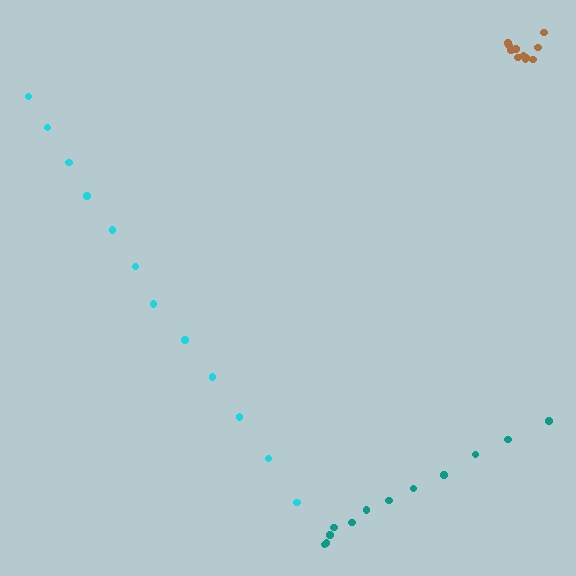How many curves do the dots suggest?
There are 3 distinct paths.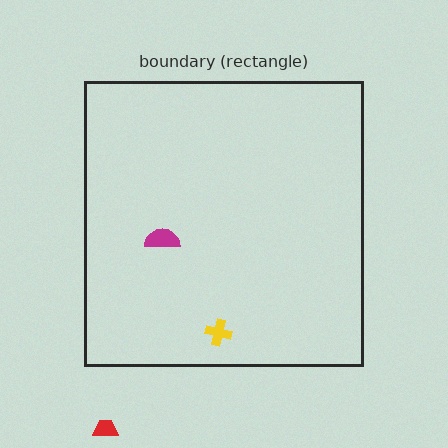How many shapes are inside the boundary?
2 inside, 1 outside.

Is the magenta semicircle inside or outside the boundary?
Inside.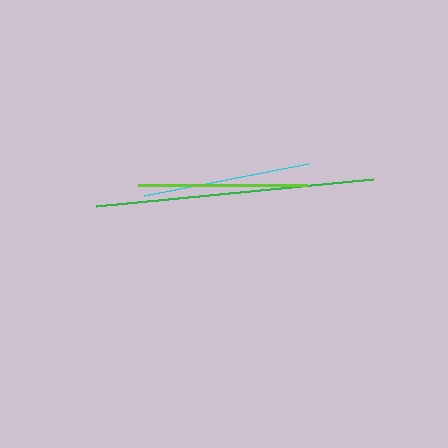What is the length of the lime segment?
The lime segment is approximately 169 pixels long.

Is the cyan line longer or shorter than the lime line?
The lime line is longer than the cyan line.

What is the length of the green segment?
The green segment is approximately 278 pixels long.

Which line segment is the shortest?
The cyan line is the shortest at approximately 167 pixels.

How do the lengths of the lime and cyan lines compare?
The lime and cyan lines are approximately the same length.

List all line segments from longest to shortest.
From longest to shortest: green, lime, cyan.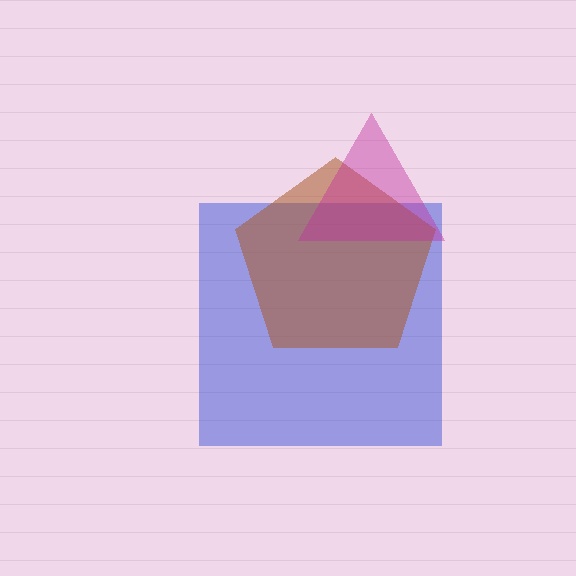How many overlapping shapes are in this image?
There are 3 overlapping shapes in the image.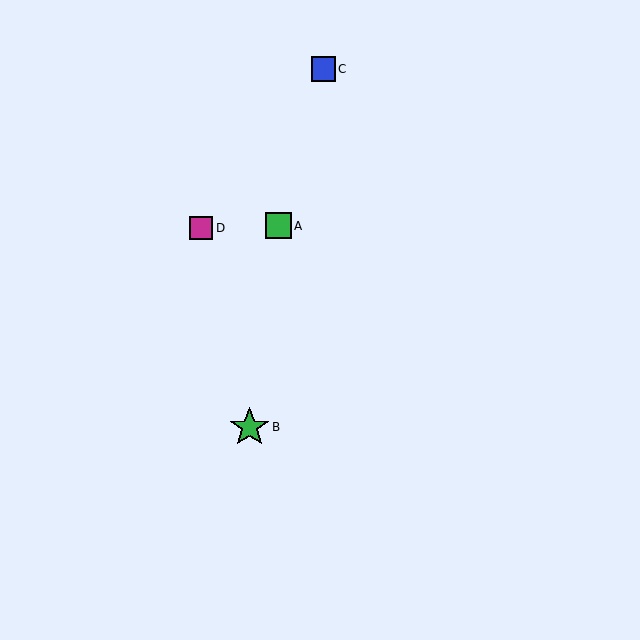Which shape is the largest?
The green star (labeled B) is the largest.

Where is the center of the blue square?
The center of the blue square is at (323, 69).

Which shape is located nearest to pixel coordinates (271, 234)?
The green square (labeled A) at (278, 226) is nearest to that location.